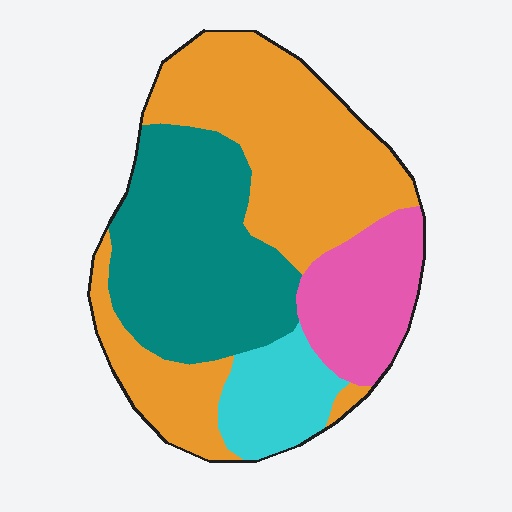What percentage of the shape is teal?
Teal covers roughly 30% of the shape.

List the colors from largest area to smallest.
From largest to smallest: orange, teal, pink, cyan.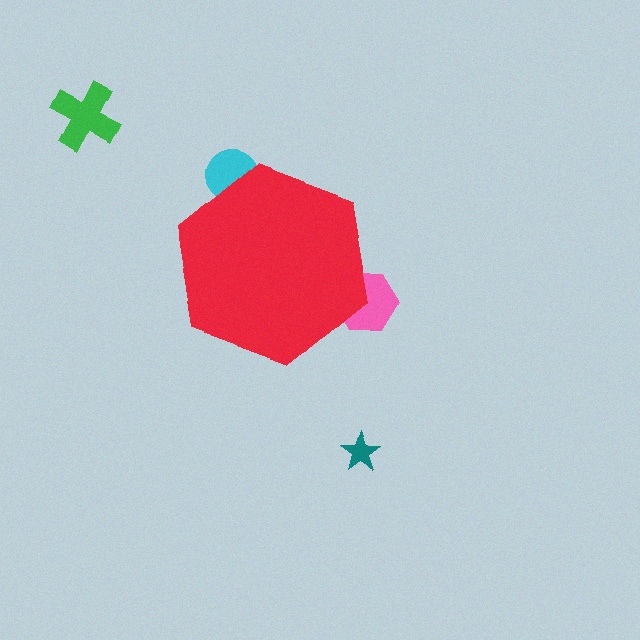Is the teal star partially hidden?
No, the teal star is fully visible.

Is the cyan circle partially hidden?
Yes, the cyan circle is partially hidden behind the red hexagon.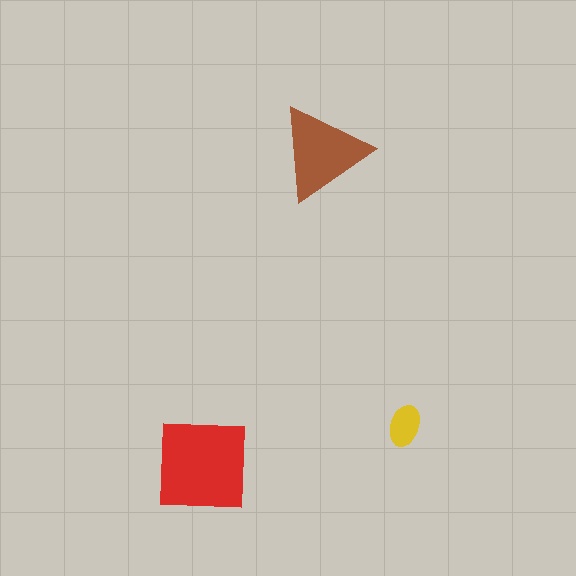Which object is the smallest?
The yellow ellipse.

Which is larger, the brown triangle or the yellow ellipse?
The brown triangle.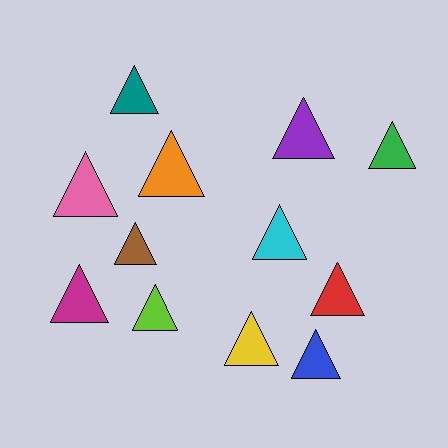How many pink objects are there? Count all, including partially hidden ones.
There is 1 pink object.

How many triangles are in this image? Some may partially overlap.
There are 12 triangles.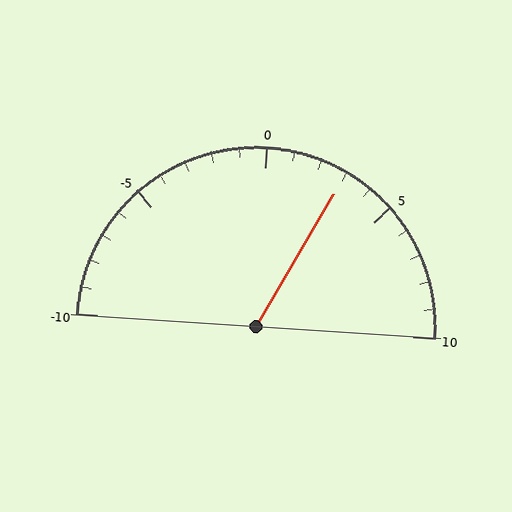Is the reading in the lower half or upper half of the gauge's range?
The reading is in the upper half of the range (-10 to 10).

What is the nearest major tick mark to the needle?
The nearest major tick mark is 5.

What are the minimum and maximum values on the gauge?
The gauge ranges from -10 to 10.